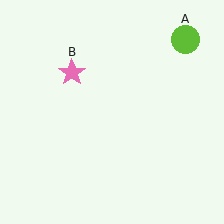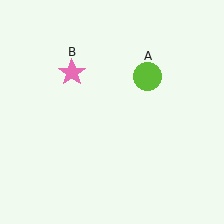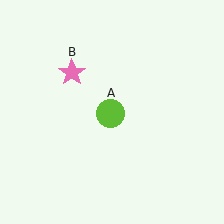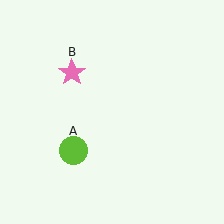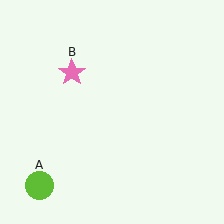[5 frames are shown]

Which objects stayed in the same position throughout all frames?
Pink star (object B) remained stationary.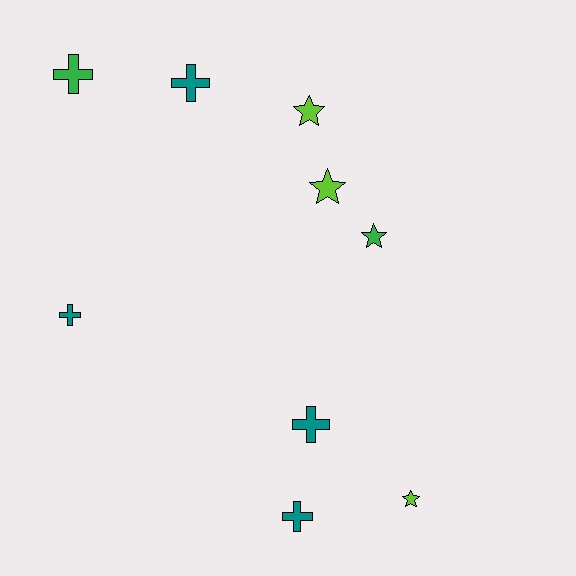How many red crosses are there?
There are no red crosses.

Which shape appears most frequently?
Cross, with 5 objects.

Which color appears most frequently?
Teal, with 4 objects.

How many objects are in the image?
There are 9 objects.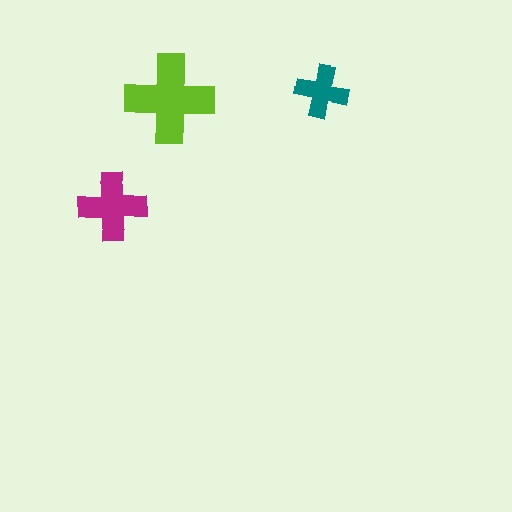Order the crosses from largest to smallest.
the lime one, the magenta one, the teal one.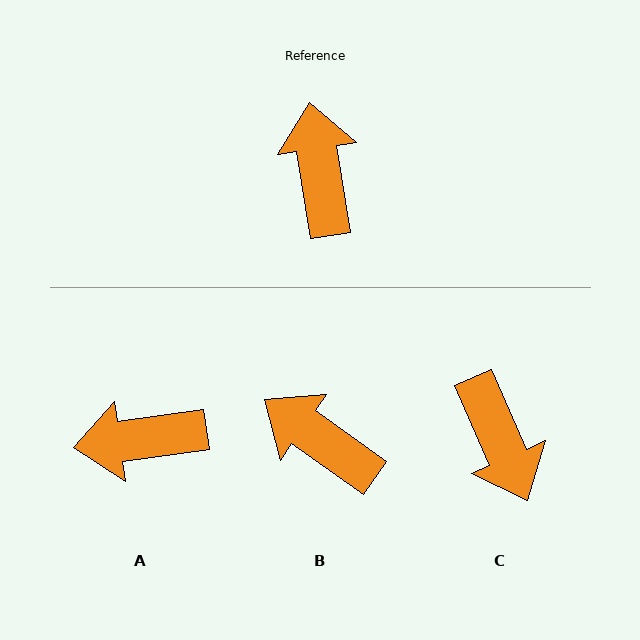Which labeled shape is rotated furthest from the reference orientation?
C, about 165 degrees away.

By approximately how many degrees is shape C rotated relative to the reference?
Approximately 165 degrees clockwise.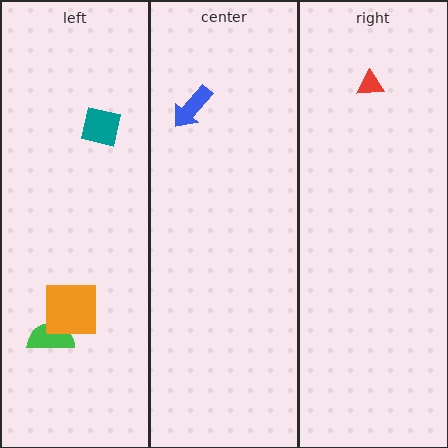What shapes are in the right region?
The red triangle.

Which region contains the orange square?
The left region.